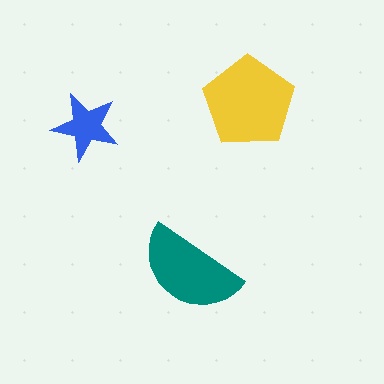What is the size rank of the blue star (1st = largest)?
3rd.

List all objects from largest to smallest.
The yellow pentagon, the teal semicircle, the blue star.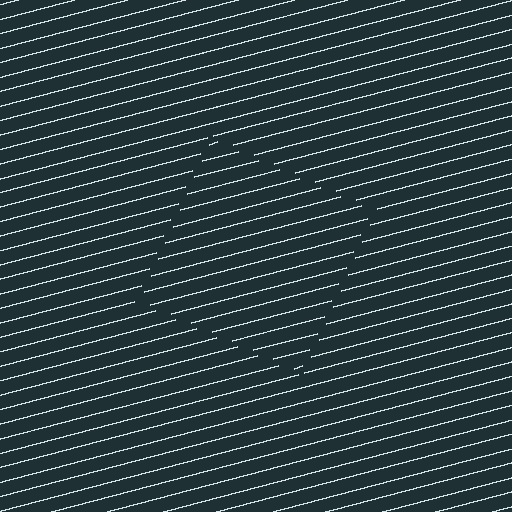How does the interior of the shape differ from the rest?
The interior of the shape contains the same grating, shifted by half a period — the contour is defined by the phase discontinuity where line-ends from the inner and outer gratings abut.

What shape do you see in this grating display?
An illusory square. The interior of the shape contains the same grating, shifted by half a period — the contour is defined by the phase discontinuity where line-ends from the inner and outer gratings abut.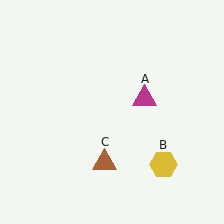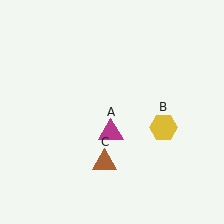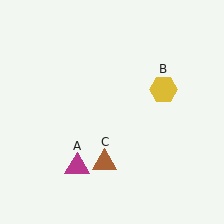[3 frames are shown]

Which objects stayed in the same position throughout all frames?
Brown triangle (object C) remained stationary.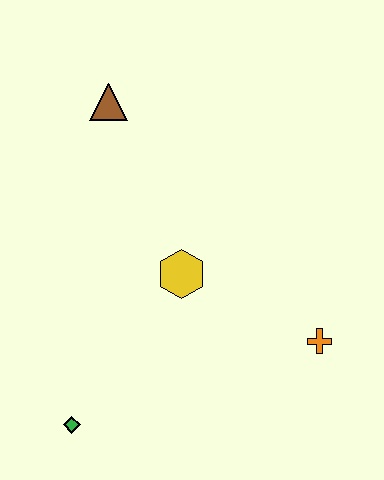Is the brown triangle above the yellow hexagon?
Yes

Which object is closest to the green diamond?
The yellow hexagon is closest to the green diamond.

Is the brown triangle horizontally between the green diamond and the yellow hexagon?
Yes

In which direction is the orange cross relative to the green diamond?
The orange cross is to the right of the green diamond.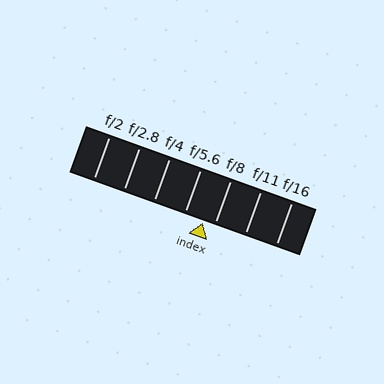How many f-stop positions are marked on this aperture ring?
There are 7 f-stop positions marked.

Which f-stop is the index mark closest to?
The index mark is closest to f/8.